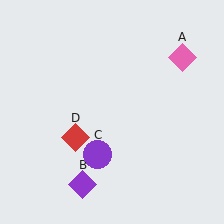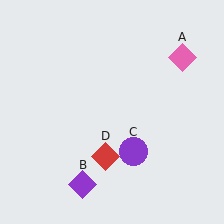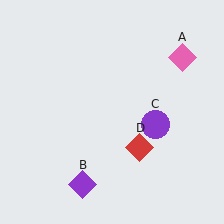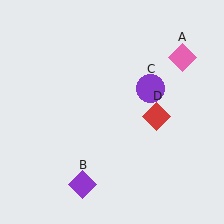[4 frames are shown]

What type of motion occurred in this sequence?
The purple circle (object C), red diamond (object D) rotated counterclockwise around the center of the scene.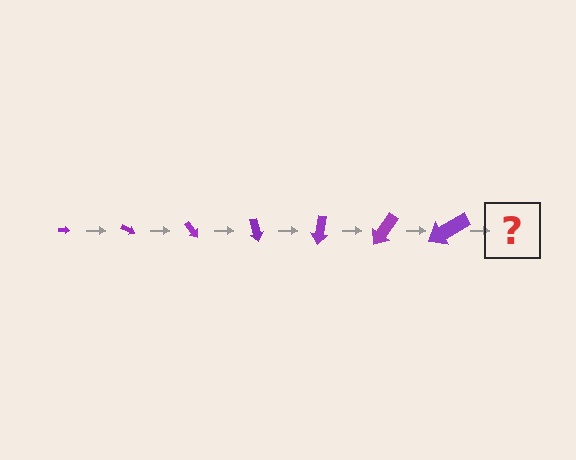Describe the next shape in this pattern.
It should be an arrow, larger than the previous one and rotated 175 degrees from the start.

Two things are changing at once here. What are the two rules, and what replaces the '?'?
The two rules are that the arrow grows larger each step and it rotates 25 degrees each step. The '?' should be an arrow, larger than the previous one and rotated 175 degrees from the start.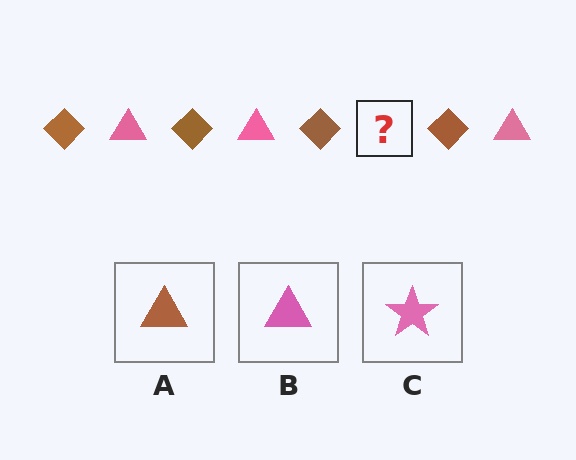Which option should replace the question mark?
Option B.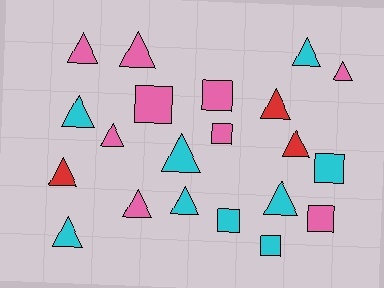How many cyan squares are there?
There are 3 cyan squares.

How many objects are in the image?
There are 21 objects.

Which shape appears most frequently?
Triangle, with 14 objects.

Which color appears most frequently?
Cyan, with 9 objects.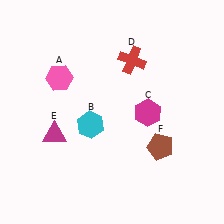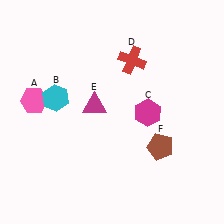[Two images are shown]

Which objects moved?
The objects that moved are: the pink hexagon (A), the cyan hexagon (B), the magenta triangle (E).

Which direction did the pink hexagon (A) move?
The pink hexagon (A) moved left.